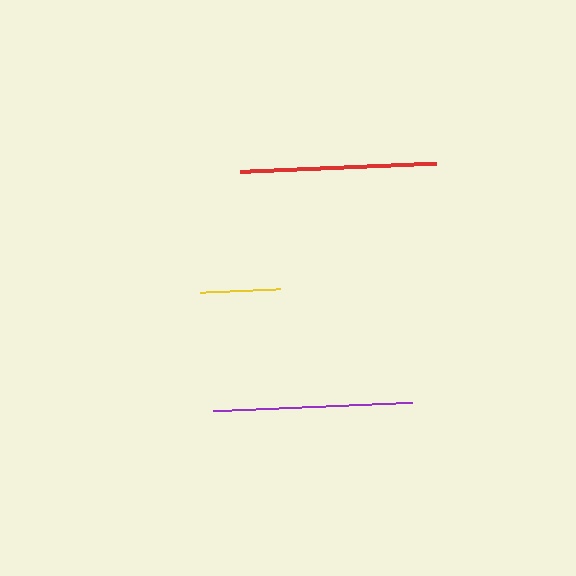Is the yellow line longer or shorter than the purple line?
The purple line is longer than the yellow line.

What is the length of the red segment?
The red segment is approximately 196 pixels long.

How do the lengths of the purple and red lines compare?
The purple and red lines are approximately the same length.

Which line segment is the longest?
The purple line is the longest at approximately 199 pixels.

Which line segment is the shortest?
The yellow line is the shortest at approximately 81 pixels.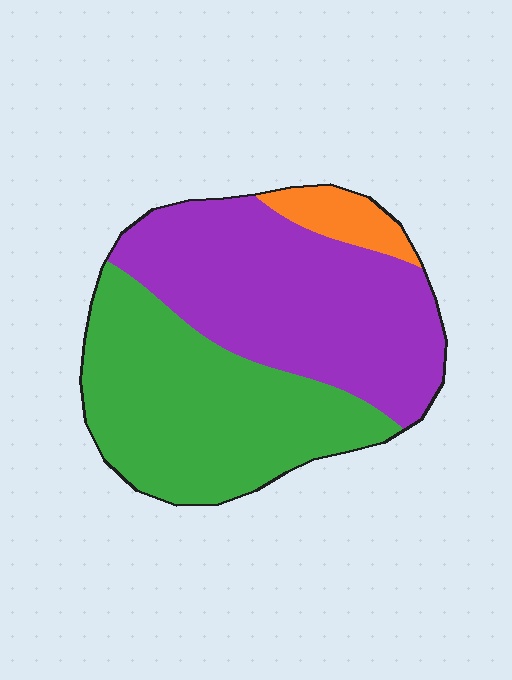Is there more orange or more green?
Green.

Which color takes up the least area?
Orange, at roughly 5%.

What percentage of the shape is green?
Green covers 45% of the shape.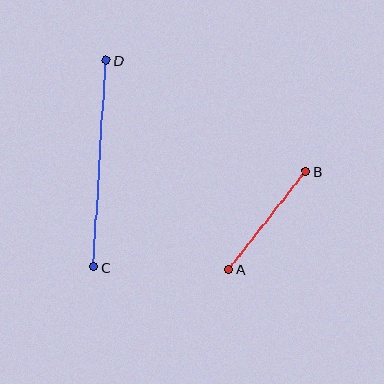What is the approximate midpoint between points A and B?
The midpoint is at approximately (268, 220) pixels.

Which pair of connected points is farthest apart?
Points C and D are farthest apart.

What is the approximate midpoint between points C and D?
The midpoint is at approximately (100, 163) pixels.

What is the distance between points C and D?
The distance is approximately 207 pixels.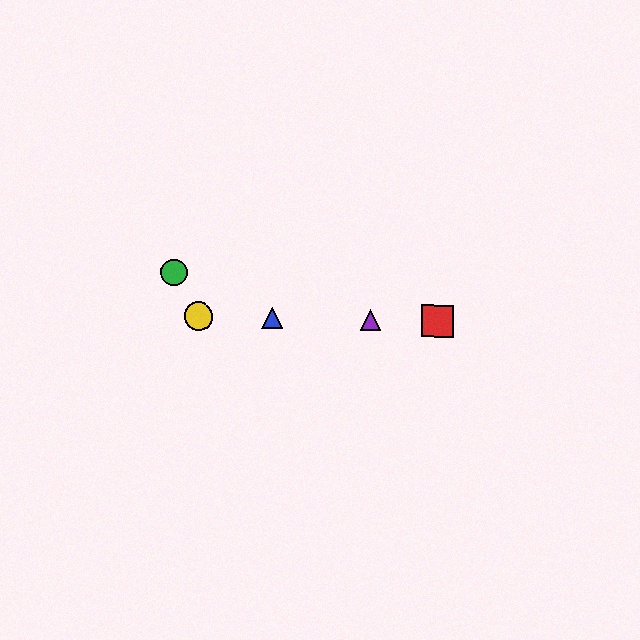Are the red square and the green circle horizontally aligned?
No, the red square is at y≈321 and the green circle is at y≈272.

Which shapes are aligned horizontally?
The red square, the blue triangle, the yellow circle, the purple triangle are aligned horizontally.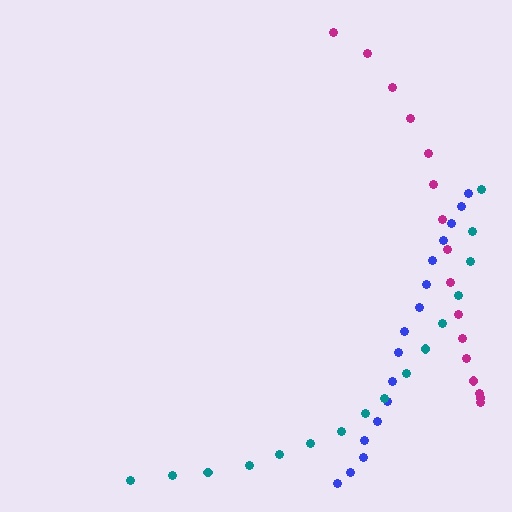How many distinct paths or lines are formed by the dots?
There are 3 distinct paths.